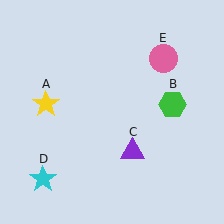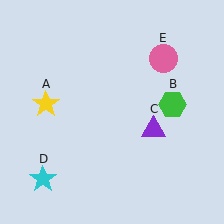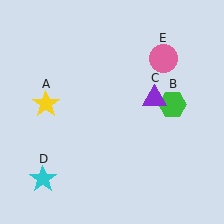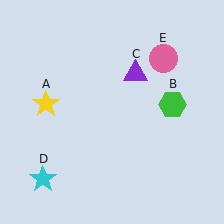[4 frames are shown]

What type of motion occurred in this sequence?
The purple triangle (object C) rotated counterclockwise around the center of the scene.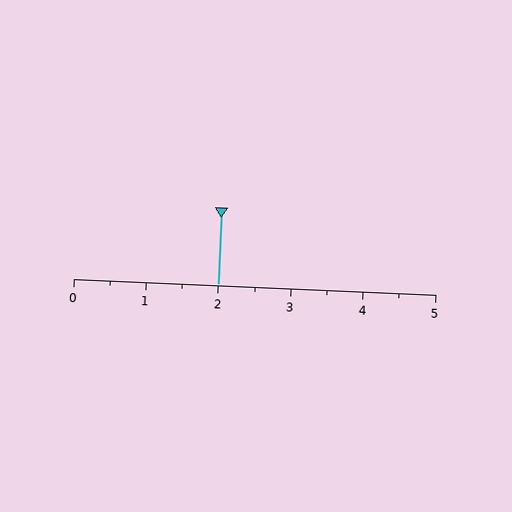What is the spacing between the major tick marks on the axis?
The major ticks are spaced 1 apart.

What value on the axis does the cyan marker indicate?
The marker indicates approximately 2.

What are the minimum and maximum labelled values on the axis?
The axis runs from 0 to 5.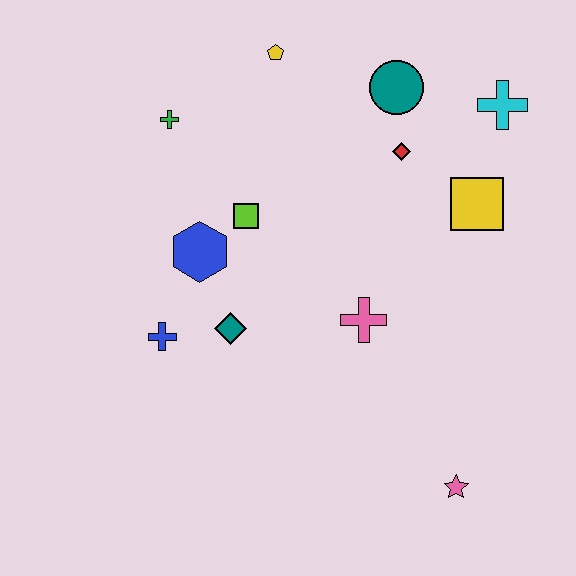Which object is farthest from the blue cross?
The cyan cross is farthest from the blue cross.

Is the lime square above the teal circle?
No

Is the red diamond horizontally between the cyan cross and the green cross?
Yes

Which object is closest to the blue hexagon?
The lime square is closest to the blue hexagon.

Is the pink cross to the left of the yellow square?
Yes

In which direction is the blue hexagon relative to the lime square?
The blue hexagon is to the left of the lime square.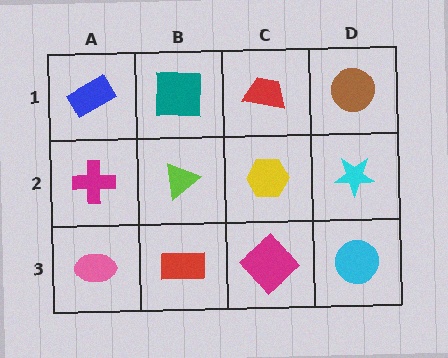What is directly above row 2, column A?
A blue rectangle.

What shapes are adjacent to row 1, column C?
A yellow hexagon (row 2, column C), a teal square (row 1, column B), a brown circle (row 1, column D).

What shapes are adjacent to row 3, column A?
A magenta cross (row 2, column A), a red rectangle (row 3, column B).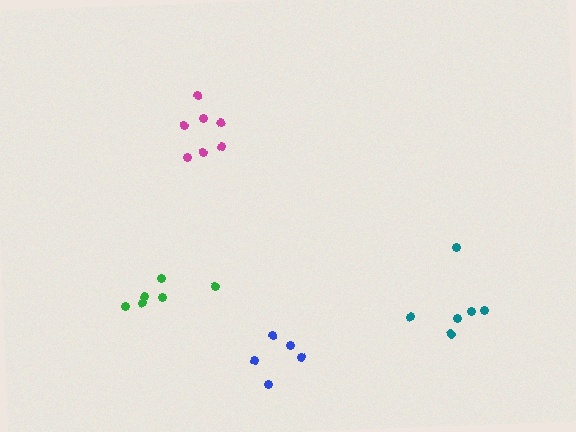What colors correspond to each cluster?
The clusters are colored: magenta, teal, blue, green.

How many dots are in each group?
Group 1: 7 dots, Group 2: 6 dots, Group 3: 5 dots, Group 4: 6 dots (24 total).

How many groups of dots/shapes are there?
There are 4 groups.